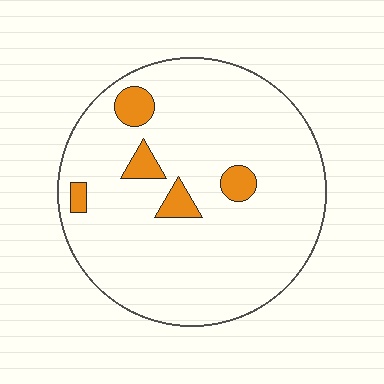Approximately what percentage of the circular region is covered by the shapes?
Approximately 10%.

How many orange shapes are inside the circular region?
5.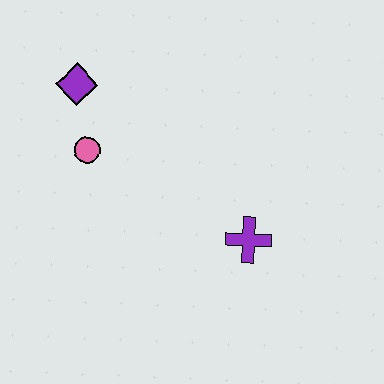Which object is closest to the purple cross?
The pink circle is closest to the purple cross.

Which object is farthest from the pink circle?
The purple cross is farthest from the pink circle.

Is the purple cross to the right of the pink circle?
Yes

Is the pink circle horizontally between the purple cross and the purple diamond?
Yes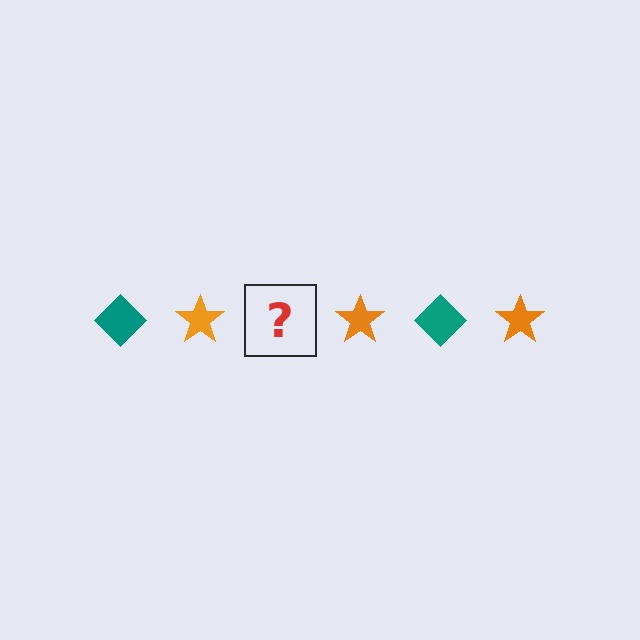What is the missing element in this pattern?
The missing element is a teal diamond.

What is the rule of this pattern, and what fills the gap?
The rule is that the pattern alternates between teal diamond and orange star. The gap should be filled with a teal diamond.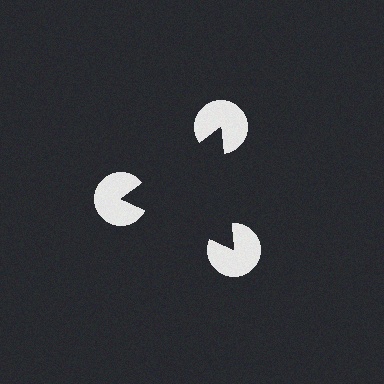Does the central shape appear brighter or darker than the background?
It typically appears slightly darker than the background, even though no actual brightness change is drawn.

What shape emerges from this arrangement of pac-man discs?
An illusory triangle — its edges are inferred from the aligned wedge cuts in the pac-man discs, not physically drawn.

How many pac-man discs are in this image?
There are 3 — one at each vertex of the illusory triangle.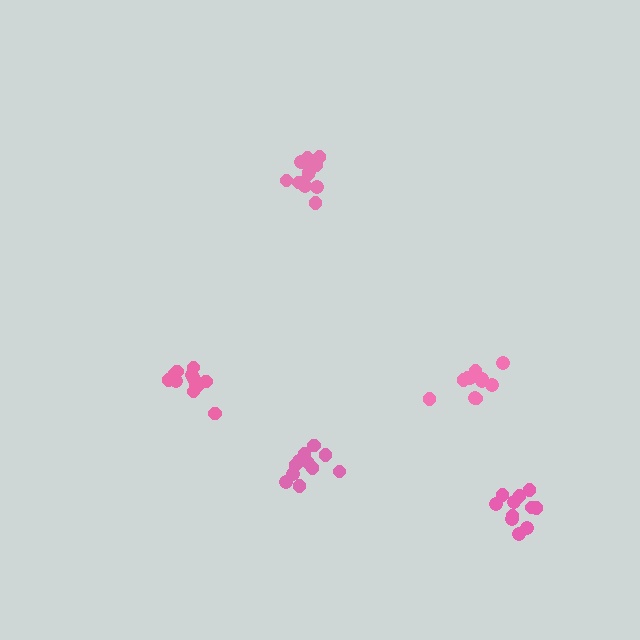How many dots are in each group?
Group 1: 12 dots, Group 2: 11 dots, Group 3: 11 dots, Group 4: 11 dots, Group 5: 11 dots (56 total).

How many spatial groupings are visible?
There are 5 spatial groupings.